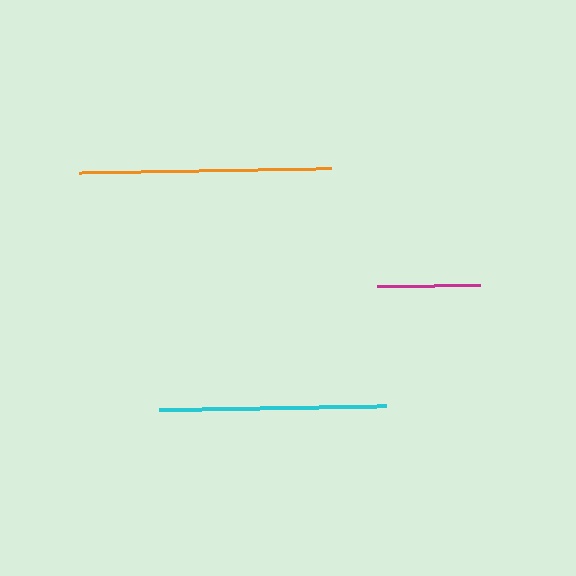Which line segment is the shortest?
The magenta line is the shortest at approximately 103 pixels.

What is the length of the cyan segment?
The cyan segment is approximately 227 pixels long.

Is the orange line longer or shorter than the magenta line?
The orange line is longer than the magenta line.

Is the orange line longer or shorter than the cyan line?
The orange line is longer than the cyan line.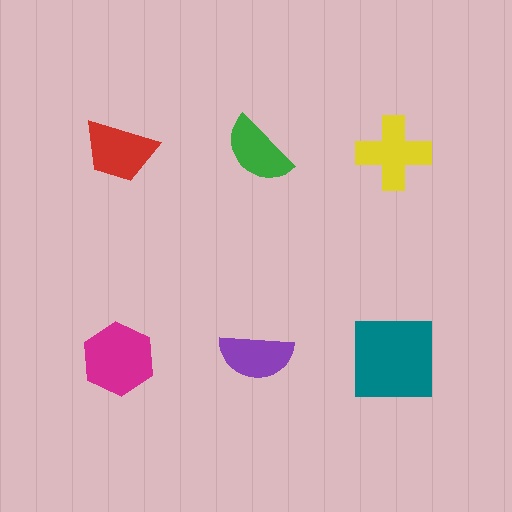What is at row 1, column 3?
A yellow cross.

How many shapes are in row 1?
3 shapes.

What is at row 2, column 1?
A magenta hexagon.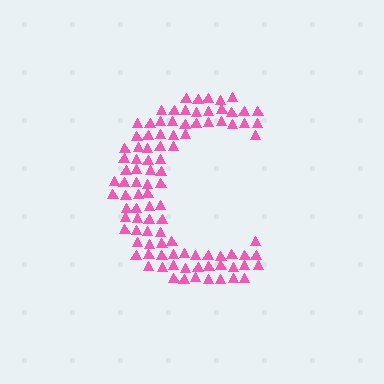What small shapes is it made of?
It is made of small triangles.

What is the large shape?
The large shape is the letter C.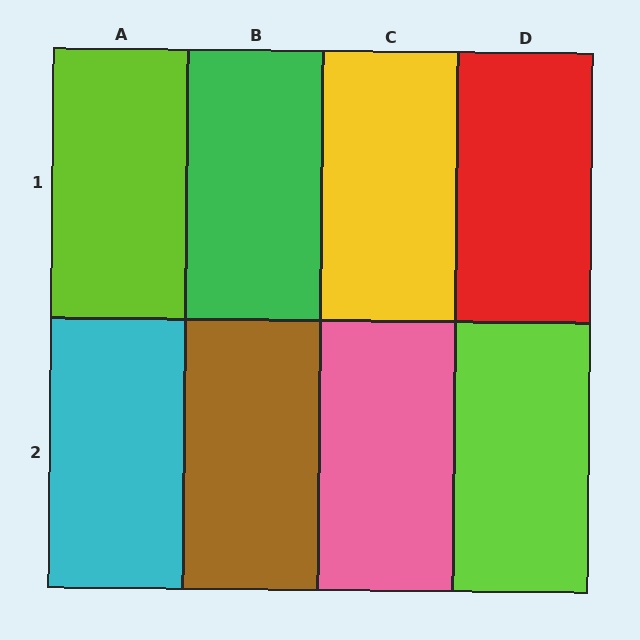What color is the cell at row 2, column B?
Brown.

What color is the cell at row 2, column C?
Pink.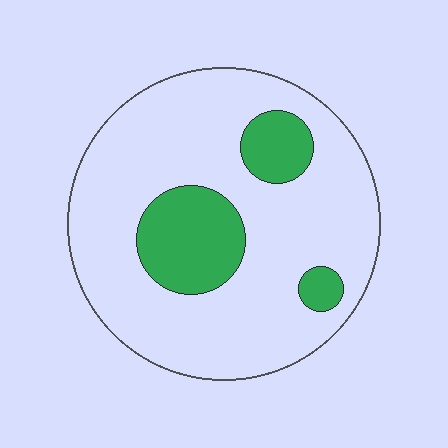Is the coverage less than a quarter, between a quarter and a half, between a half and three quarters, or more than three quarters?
Less than a quarter.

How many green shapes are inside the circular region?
3.